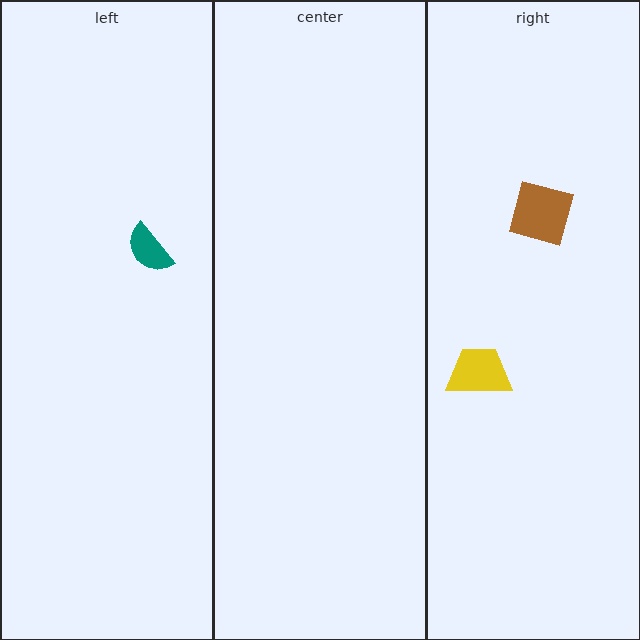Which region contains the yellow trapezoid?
The right region.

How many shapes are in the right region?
2.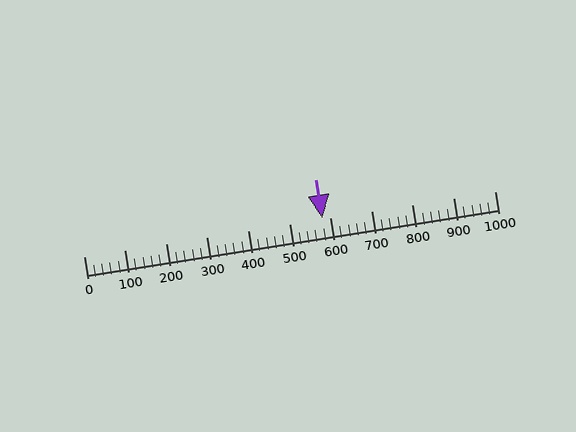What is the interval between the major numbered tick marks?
The major tick marks are spaced 100 units apart.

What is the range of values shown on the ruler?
The ruler shows values from 0 to 1000.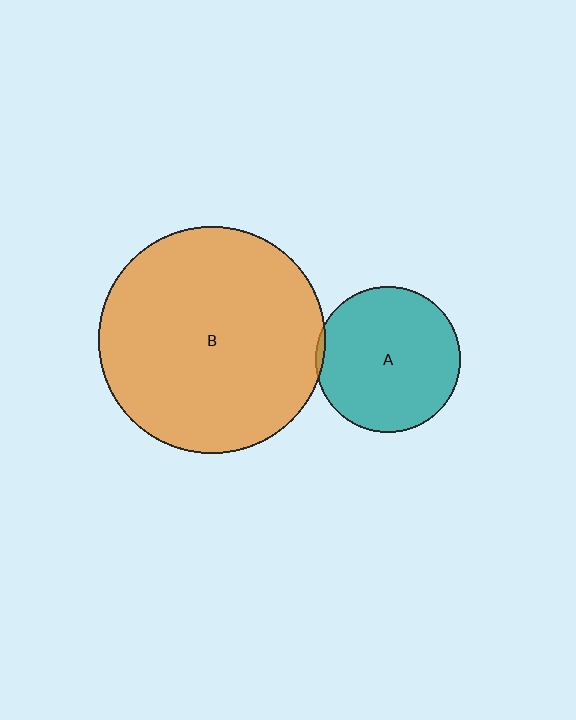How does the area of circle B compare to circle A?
Approximately 2.4 times.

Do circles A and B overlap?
Yes.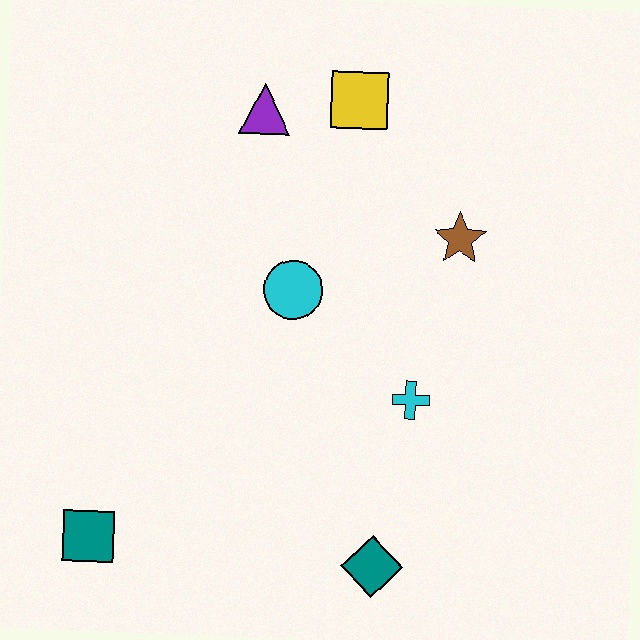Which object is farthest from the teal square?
The yellow square is farthest from the teal square.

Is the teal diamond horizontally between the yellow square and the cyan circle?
No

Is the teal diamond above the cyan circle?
No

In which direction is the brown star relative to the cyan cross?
The brown star is above the cyan cross.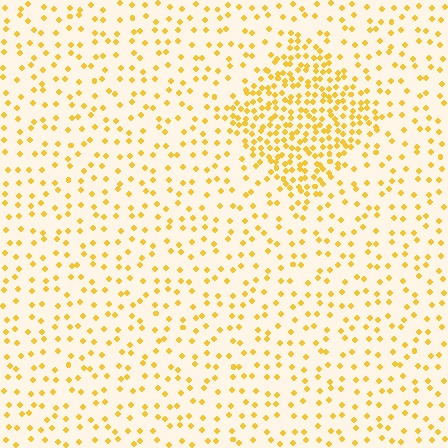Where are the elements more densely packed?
The elements are more densely packed inside the diamond boundary.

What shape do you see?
I see a diamond.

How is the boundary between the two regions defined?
The boundary is defined by a change in element density (approximately 2.7x ratio). All elements are the same color, size, and shape.